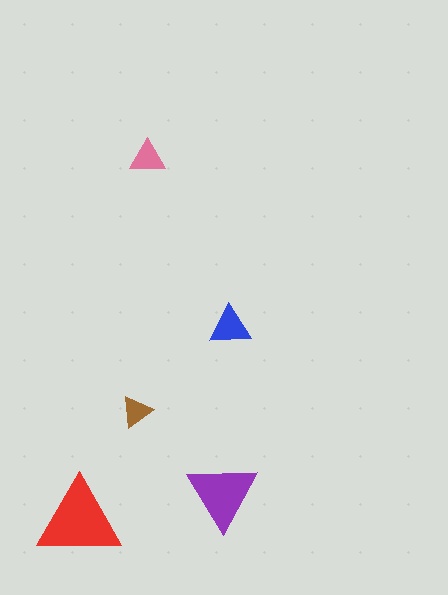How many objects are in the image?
There are 5 objects in the image.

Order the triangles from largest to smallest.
the red one, the purple one, the blue one, the pink one, the brown one.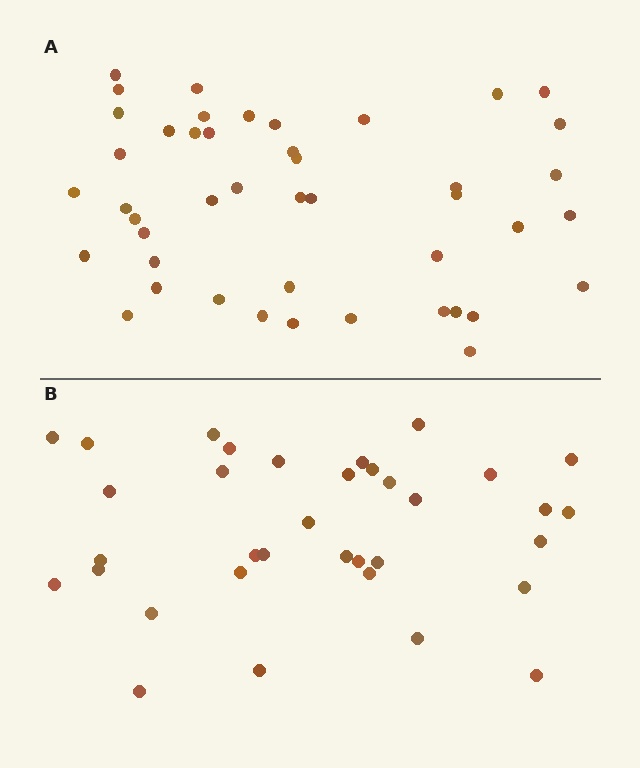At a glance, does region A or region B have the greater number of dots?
Region A (the top region) has more dots.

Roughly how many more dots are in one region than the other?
Region A has roughly 10 or so more dots than region B.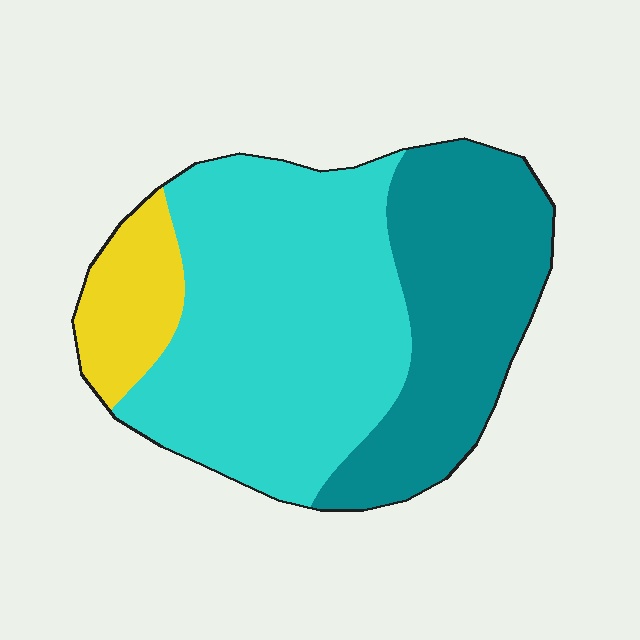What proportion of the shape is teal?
Teal covers 34% of the shape.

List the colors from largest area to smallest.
From largest to smallest: cyan, teal, yellow.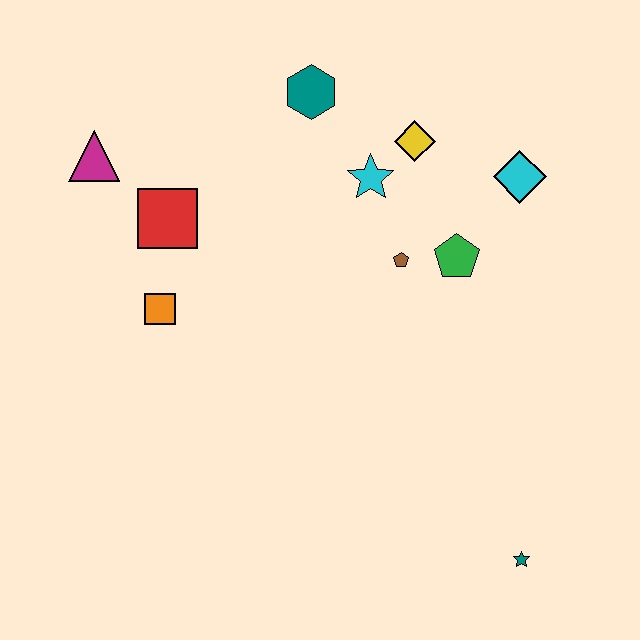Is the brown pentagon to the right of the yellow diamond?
No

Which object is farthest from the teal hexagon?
The teal star is farthest from the teal hexagon.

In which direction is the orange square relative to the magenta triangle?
The orange square is below the magenta triangle.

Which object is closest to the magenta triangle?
The red square is closest to the magenta triangle.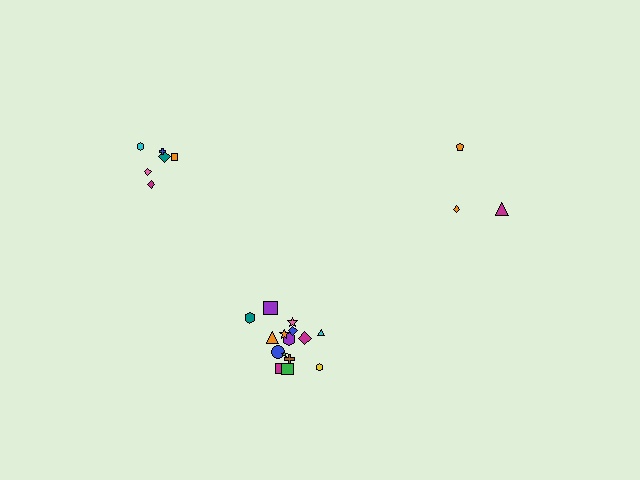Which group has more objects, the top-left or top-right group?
The top-left group.